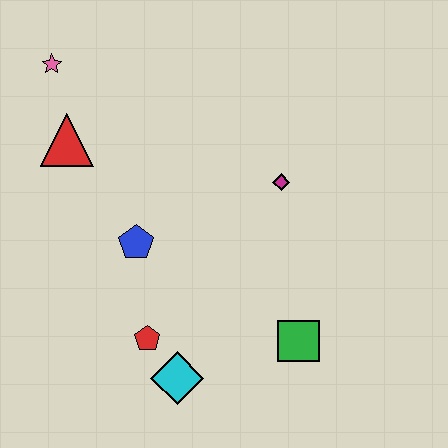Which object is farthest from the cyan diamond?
The pink star is farthest from the cyan diamond.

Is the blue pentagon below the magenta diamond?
Yes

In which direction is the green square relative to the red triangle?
The green square is to the right of the red triangle.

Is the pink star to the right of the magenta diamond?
No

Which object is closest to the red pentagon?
The cyan diamond is closest to the red pentagon.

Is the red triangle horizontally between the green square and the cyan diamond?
No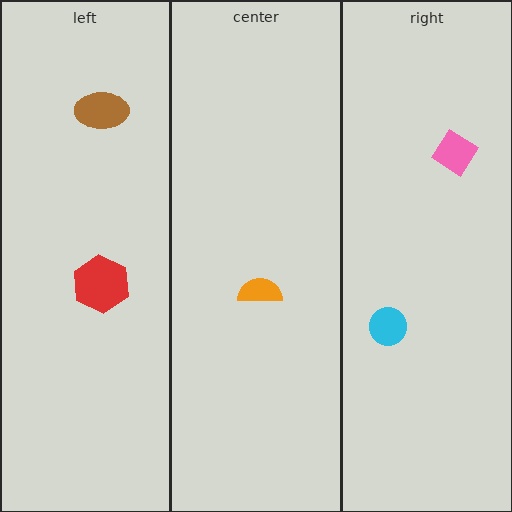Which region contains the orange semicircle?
The center region.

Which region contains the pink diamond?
The right region.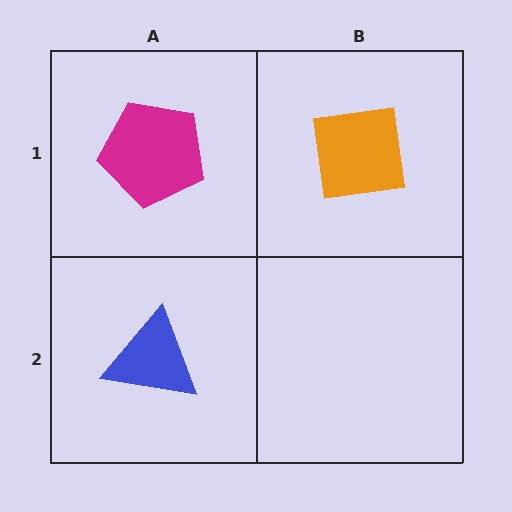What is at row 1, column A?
A magenta pentagon.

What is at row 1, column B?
An orange square.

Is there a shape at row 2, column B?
No, that cell is empty.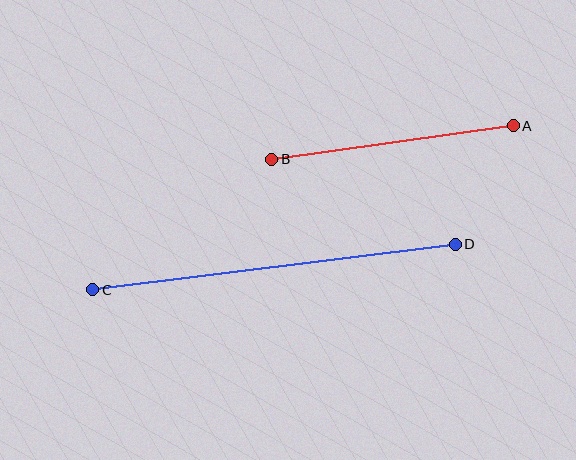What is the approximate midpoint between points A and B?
The midpoint is at approximately (393, 143) pixels.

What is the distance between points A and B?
The distance is approximately 244 pixels.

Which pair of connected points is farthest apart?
Points C and D are farthest apart.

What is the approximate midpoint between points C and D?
The midpoint is at approximately (274, 267) pixels.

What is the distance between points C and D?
The distance is approximately 366 pixels.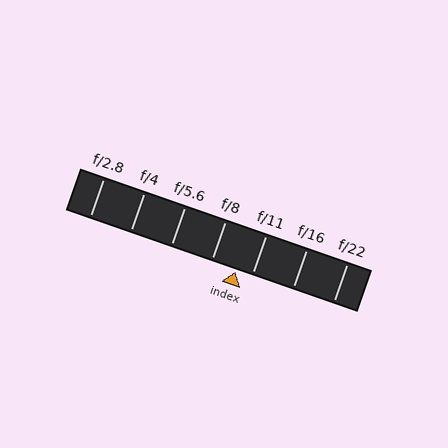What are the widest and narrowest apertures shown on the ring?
The widest aperture shown is f/2.8 and the narrowest is f/22.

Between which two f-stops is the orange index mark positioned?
The index mark is between f/8 and f/11.